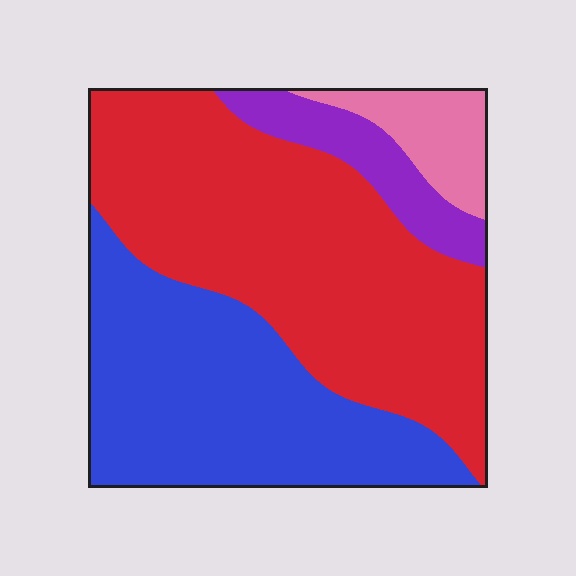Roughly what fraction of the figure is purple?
Purple takes up about one tenth (1/10) of the figure.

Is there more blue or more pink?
Blue.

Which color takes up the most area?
Red, at roughly 50%.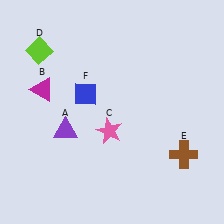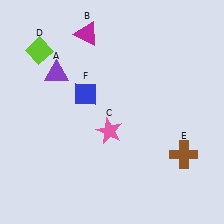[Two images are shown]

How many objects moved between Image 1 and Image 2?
2 objects moved between the two images.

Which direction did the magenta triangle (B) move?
The magenta triangle (B) moved up.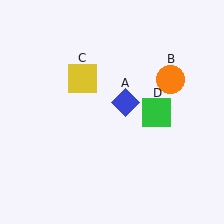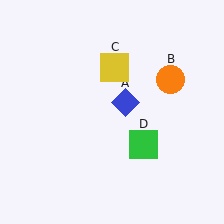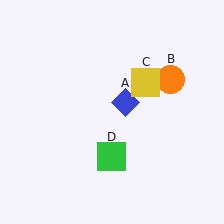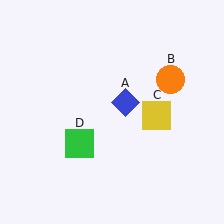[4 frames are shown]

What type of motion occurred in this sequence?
The yellow square (object C), green square (object D) rotated clockwise around the center of the scene.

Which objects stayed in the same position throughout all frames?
Blue diamond (object A) and orange circle (object B) remained stationary.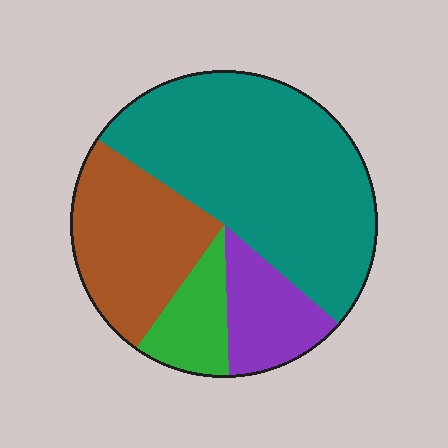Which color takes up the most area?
Teal, at roughly 50%.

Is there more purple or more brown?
Brown.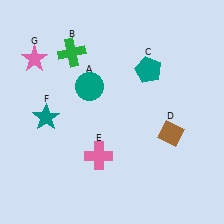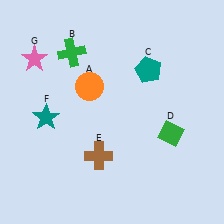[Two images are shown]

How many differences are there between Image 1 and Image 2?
There are 3 differences between the two images.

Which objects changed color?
A changed from teal to orange. D changed from brown to green. E changed from pink to brown.